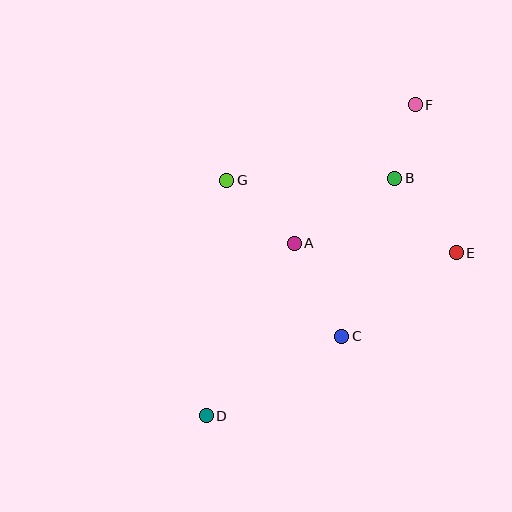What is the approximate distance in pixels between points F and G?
The distance between F and G is approximately 203 pixels.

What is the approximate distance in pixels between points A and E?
The distance between A and E is approximately 162 pixels.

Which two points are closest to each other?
Points B and F are closest to each other.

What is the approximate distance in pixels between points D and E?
The distance between D and E is approximately 298 pixels.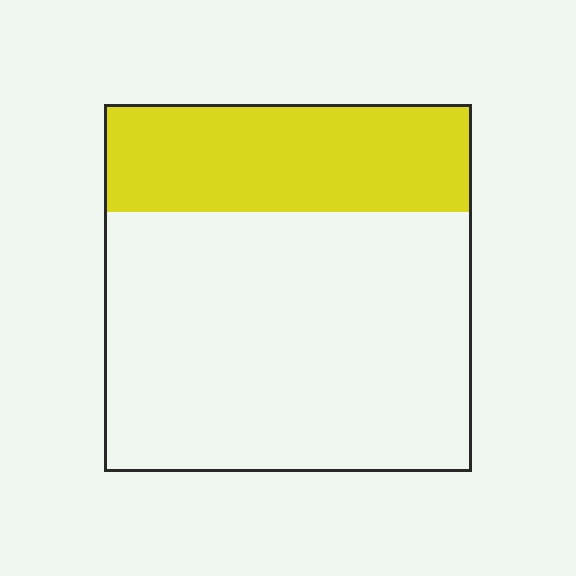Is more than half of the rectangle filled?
No.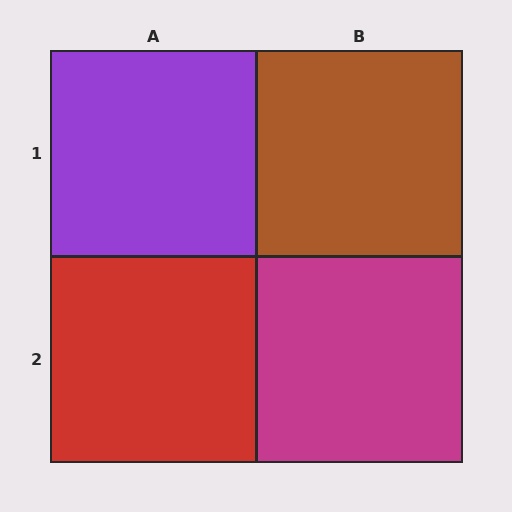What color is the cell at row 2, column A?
Red.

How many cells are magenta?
1 cell is magenta.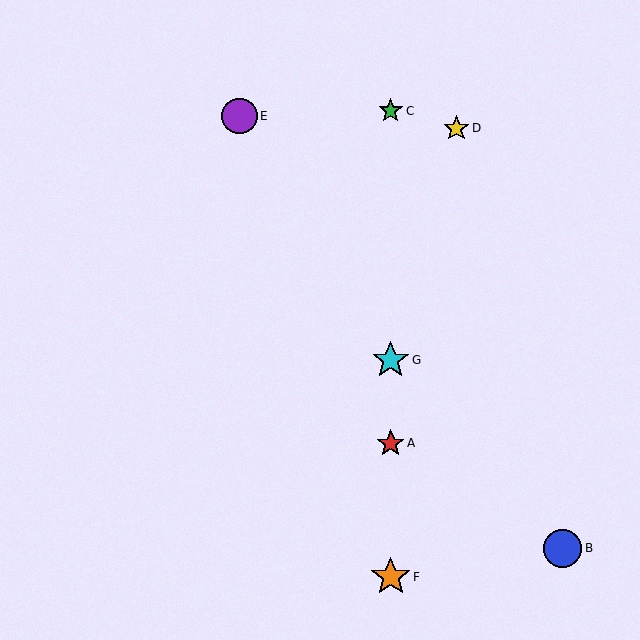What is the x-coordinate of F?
Object F is at x≈391.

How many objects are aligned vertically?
4 objects (A, C, F, G) are aligned vertically.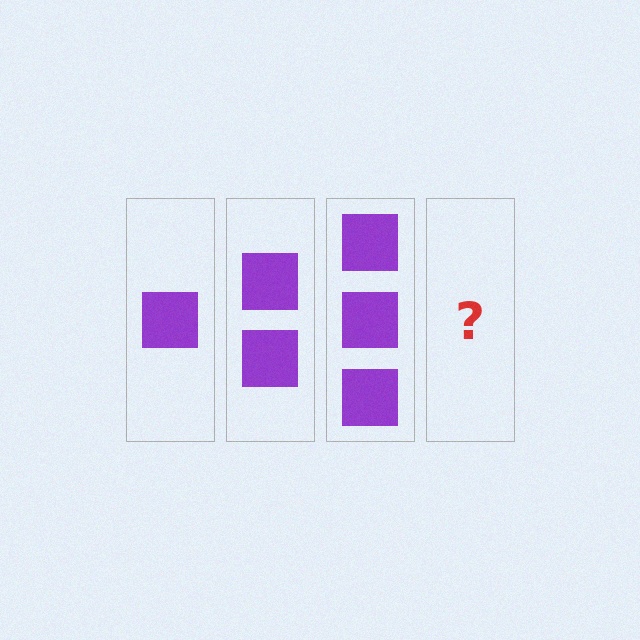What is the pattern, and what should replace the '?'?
The pattern is that each step adds one more square. The '?' should be 4 squares.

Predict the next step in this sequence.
The next step is 4 squares.